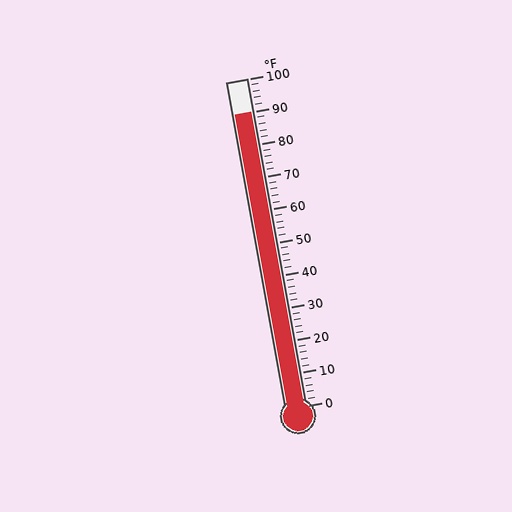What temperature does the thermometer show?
The thermometer shows approximately 90°F.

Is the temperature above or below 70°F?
The temperature is above 70°F.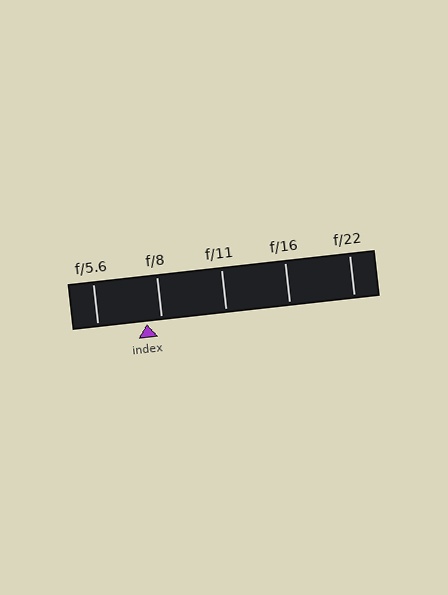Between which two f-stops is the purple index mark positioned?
The index mark is between f/5.6 and f/8.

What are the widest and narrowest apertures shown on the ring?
The widest aperture shown is f/5.6 and the narrowest is f/22.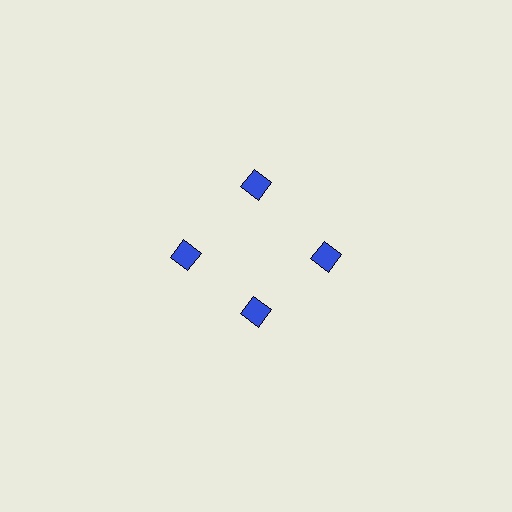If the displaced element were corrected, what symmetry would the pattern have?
It would have 4-fold rotational symmetry — the pattern would map onto itself every 90 degrees.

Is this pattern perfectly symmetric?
No. The 4 blue squares are arranged in a ring, but one element near the 6 o'clock position is pulled inward toward the center, breaking the 4-fold rotational symmetry.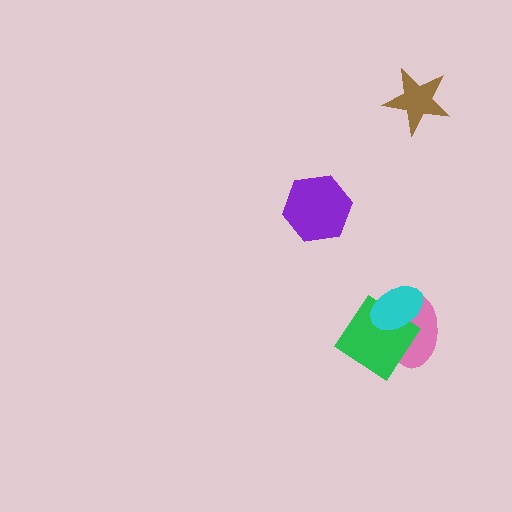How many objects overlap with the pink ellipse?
2 objects overlap with the pink ellipse.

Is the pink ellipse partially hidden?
Yes, it is partially covered by another shape.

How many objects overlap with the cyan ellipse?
2 objects overlap with the cyan ellipse.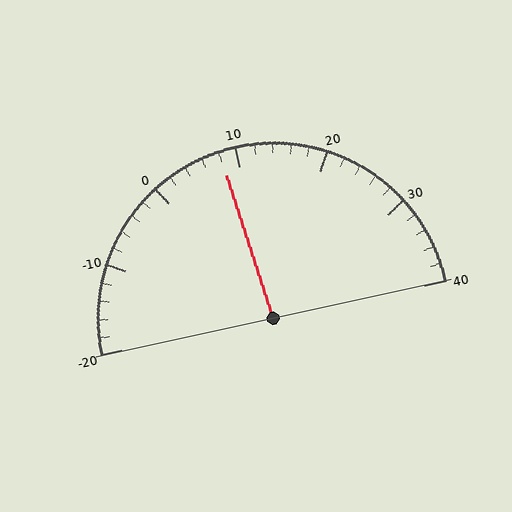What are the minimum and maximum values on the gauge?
The gauge ranges from -20 to 40.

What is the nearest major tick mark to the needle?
The nearest major tick mark is 10.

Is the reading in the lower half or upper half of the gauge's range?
The reading is in the lower half of the range (-20 to 40).